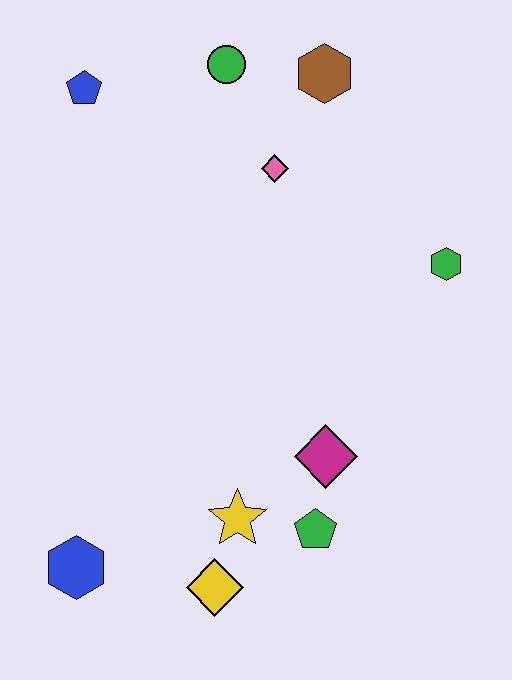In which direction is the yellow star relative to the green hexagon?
The yellow star is below the green hexagon.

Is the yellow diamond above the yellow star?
No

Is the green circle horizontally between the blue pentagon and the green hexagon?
Yes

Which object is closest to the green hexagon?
The pink diamond is closest to the green hexagon.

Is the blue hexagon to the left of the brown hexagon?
Yes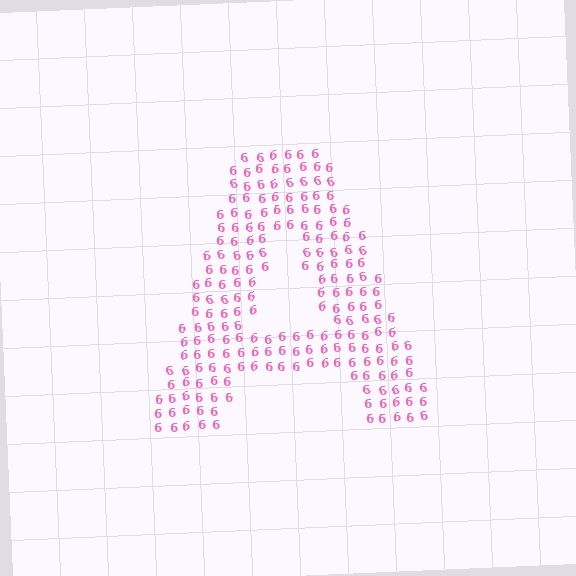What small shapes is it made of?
It is made of small digit 6's.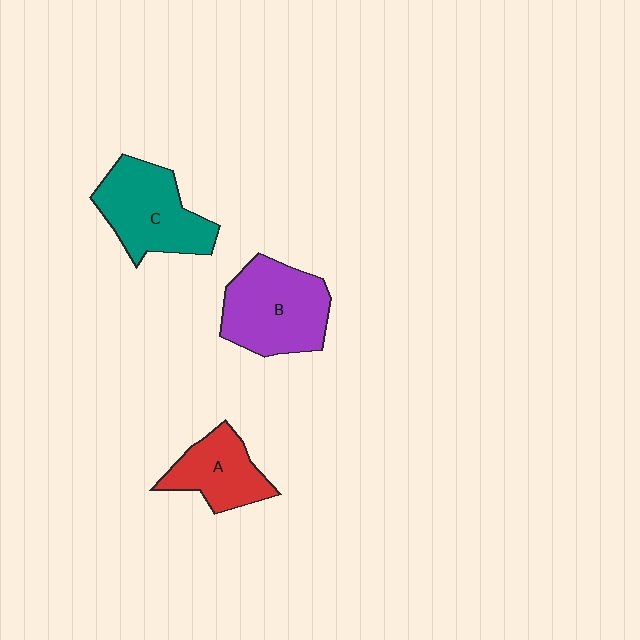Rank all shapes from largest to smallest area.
From largest to smallest: B (purple), C (teal), A (red).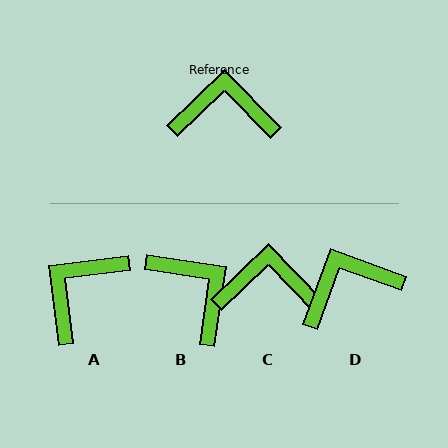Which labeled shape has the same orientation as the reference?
C.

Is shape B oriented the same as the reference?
No, it is off by about 52 degrees.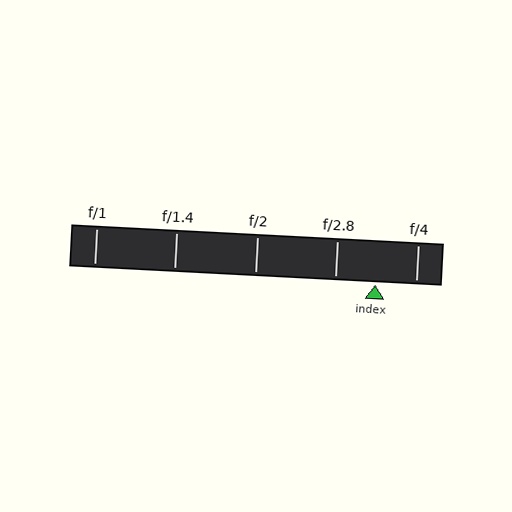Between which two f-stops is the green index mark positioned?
The index mark is between f/2.8 and f/4.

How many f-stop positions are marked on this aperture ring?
There are 5 f-stop positions marked.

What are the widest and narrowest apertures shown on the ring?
The widest aperture shown is f/1 and the narrowest is f/4.